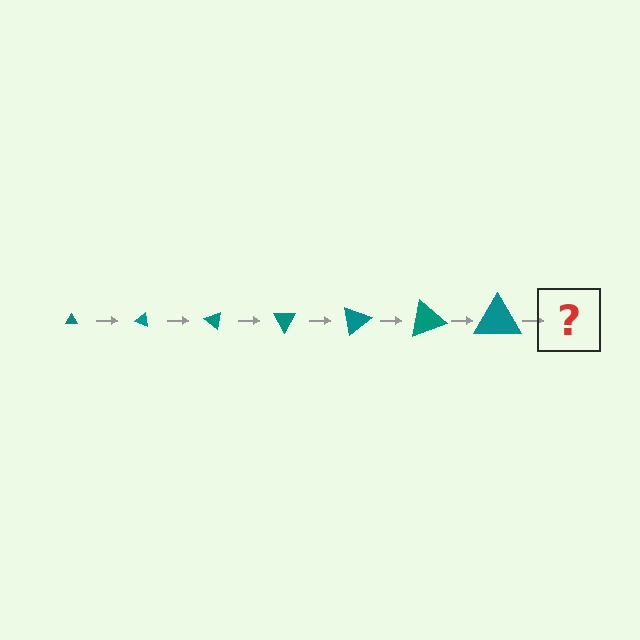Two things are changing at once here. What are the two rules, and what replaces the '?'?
The two rules are that the triangle grows larger each step and it rotates 20 degrees each step. The '?' should be a triangle, larger than the previous one and rotated 140 degrees from the start.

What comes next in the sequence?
The next element should be a triangle, larger than the previous one and rotated 140 degrees from the start.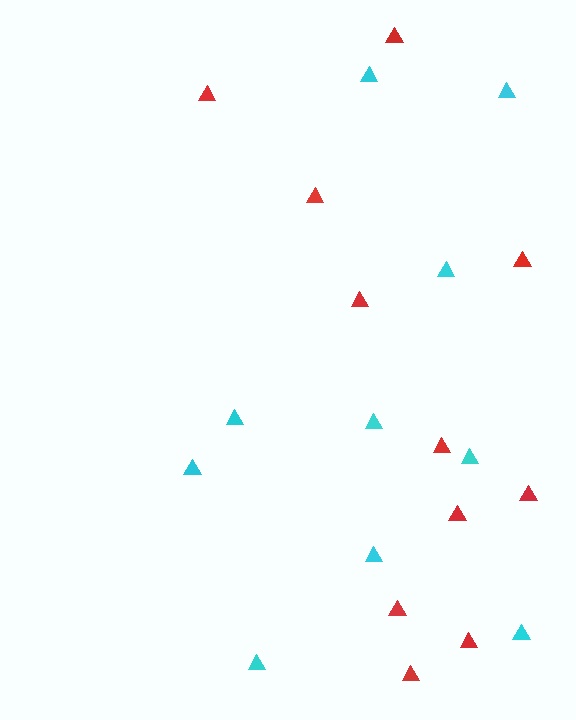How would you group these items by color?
There are 2 groups: one group of cyan triangles (10) and one group of red triangles (11).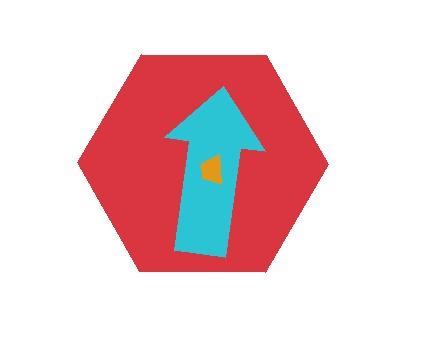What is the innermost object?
The orange trapezoid.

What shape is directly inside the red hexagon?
The cyan arrow.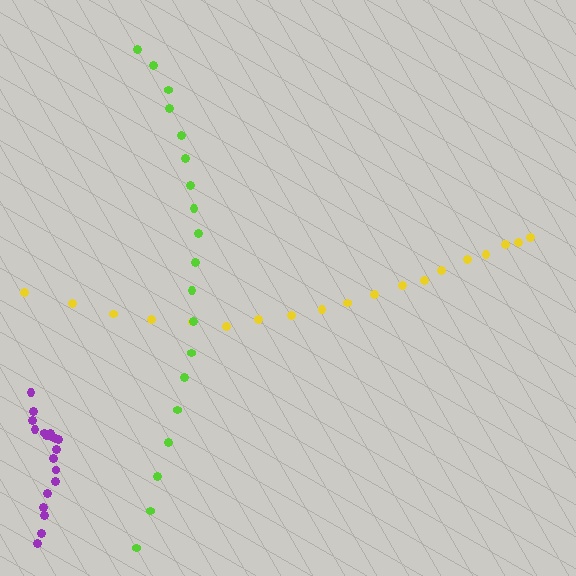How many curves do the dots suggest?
There are 3 distinct paths.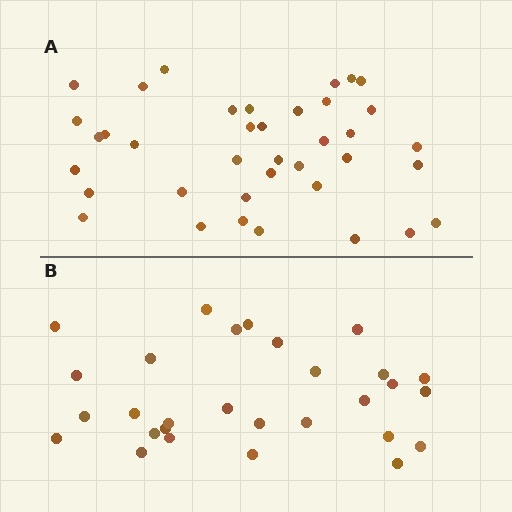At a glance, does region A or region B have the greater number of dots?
Region A (the top region) has more dots.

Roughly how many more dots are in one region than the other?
Region A has roughly 8 or so more dots than region B.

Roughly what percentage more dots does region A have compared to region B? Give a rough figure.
About 30% more.